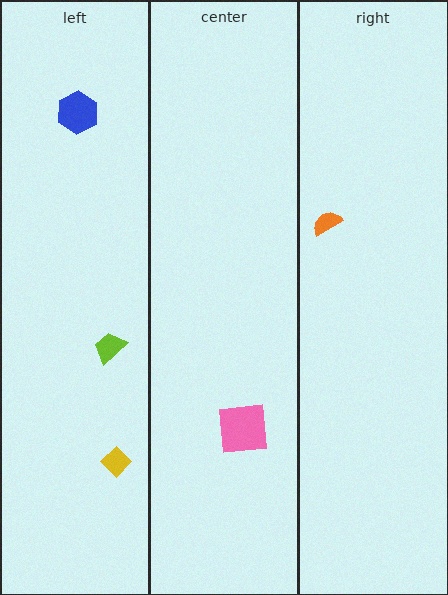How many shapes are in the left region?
3.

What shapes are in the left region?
The blue hexagon, the lime trapezoid, the yellow diamond.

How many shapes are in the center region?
1.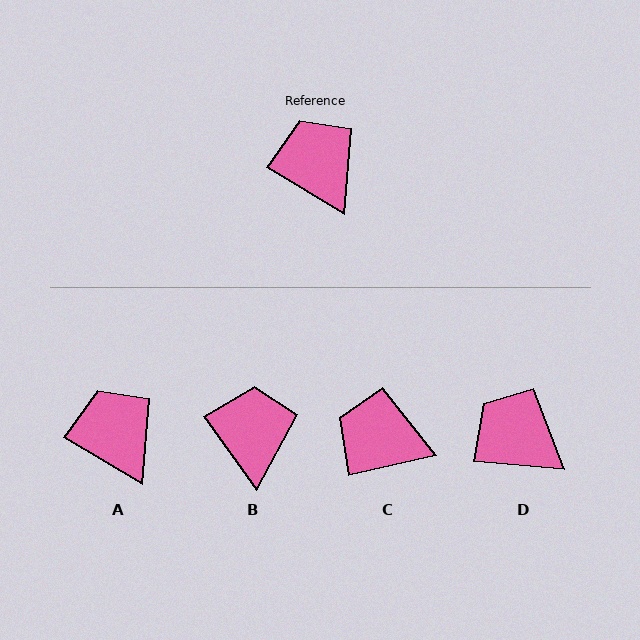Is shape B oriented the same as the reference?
No, it is off by about 24 degrees.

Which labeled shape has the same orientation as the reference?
A.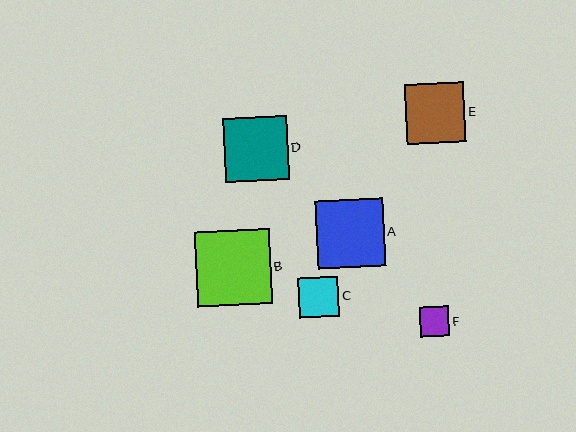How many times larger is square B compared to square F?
Square B is approximately 2.5 times the size of square F.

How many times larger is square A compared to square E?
Square A is approximately 1.1 times the size of square E.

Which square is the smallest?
Square F is the smallest with a size of approximately 30 pixels.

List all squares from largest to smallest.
From largest to smallest: B, A, D, E, C, F.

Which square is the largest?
Square B is the largest with a size of approximately 75 pixels.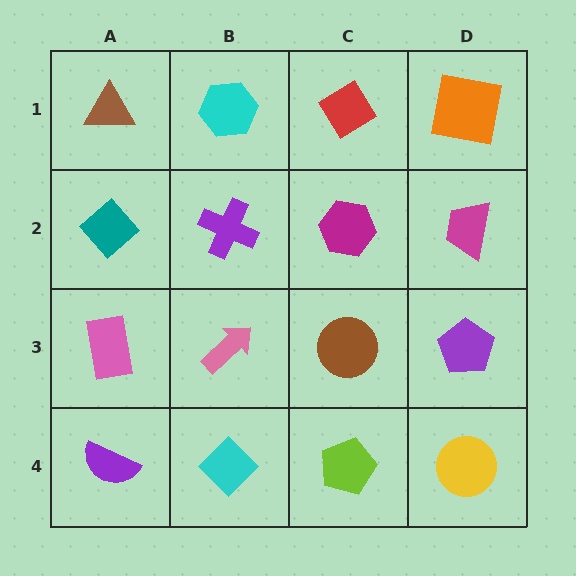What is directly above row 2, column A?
A brown triangle.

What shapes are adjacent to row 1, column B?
A purple cross (row 2, column B), a brown triangle (row 1, column A), a red diamond (row 1, column C).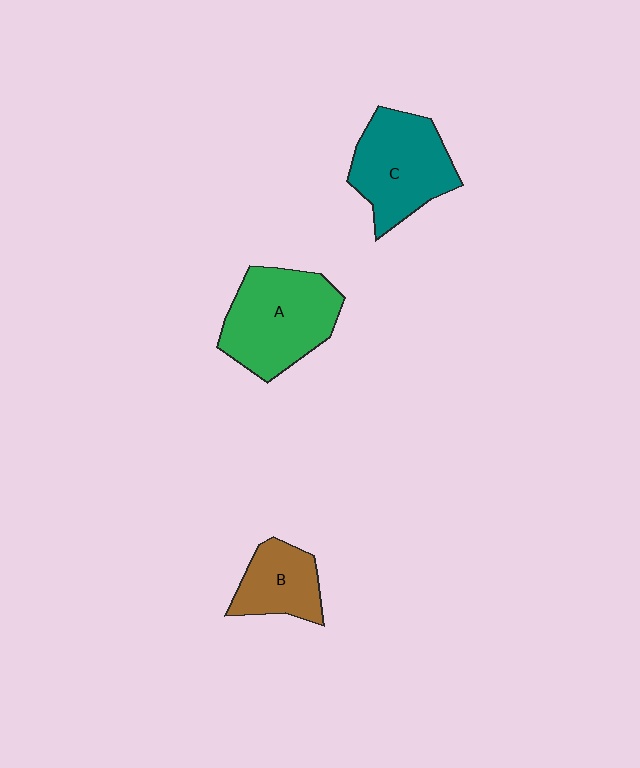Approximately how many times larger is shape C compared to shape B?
Approximately 1.6 times.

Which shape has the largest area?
Shape A (green).